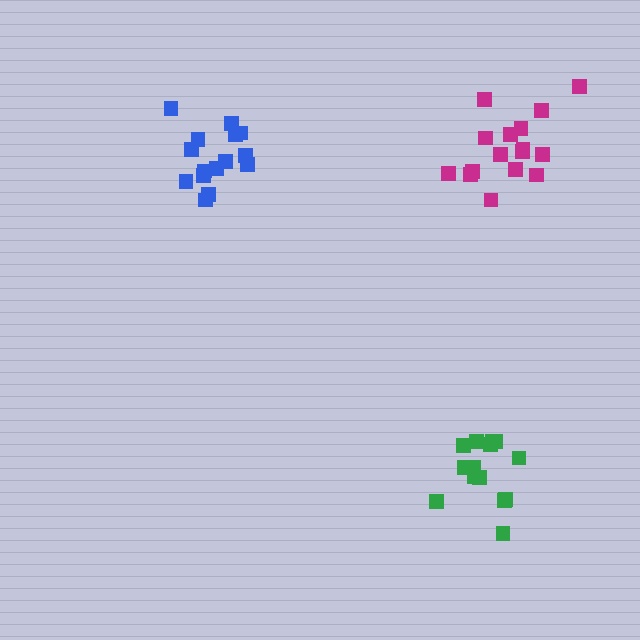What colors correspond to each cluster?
The clusters are colored: green, magenta, blue.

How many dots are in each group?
Group 1: 14 dots, Group 2: 16 dots, Group 3: 15 dots (45 total).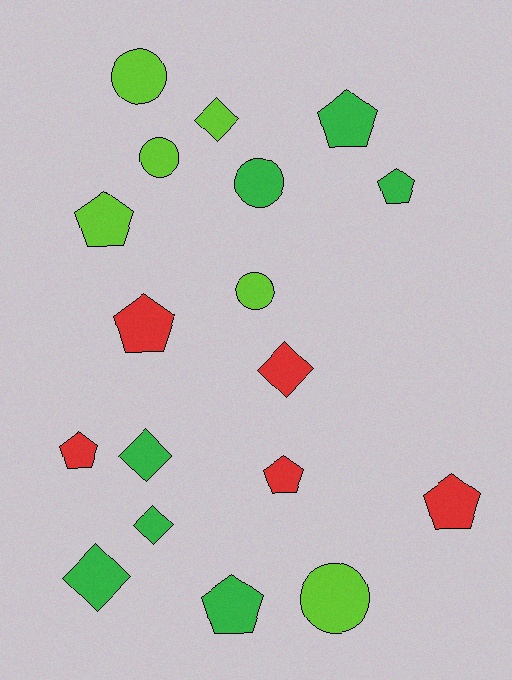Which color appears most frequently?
Green, with 7 objects.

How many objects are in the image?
There are 18 objects.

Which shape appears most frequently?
Pentagon, with 8 objects.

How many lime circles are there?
There are 4 lime circles.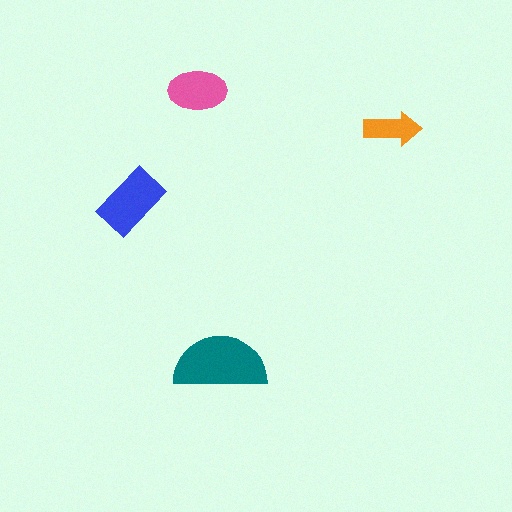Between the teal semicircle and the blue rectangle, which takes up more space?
The teal semicircle.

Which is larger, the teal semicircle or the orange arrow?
The teal semicircle.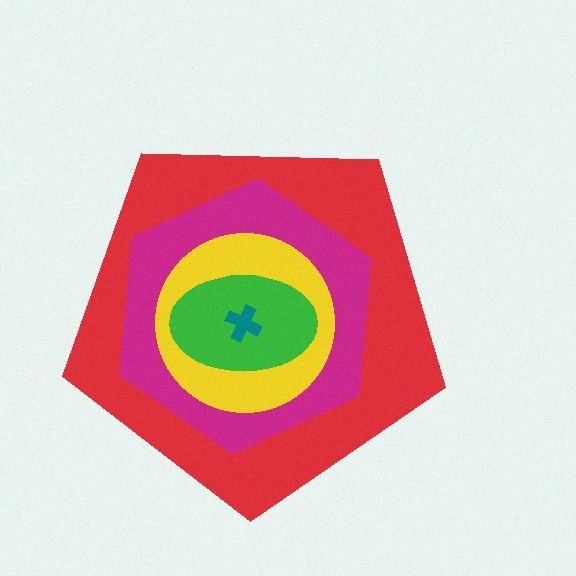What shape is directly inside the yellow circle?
The green ellipse.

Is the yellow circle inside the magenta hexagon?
Yes.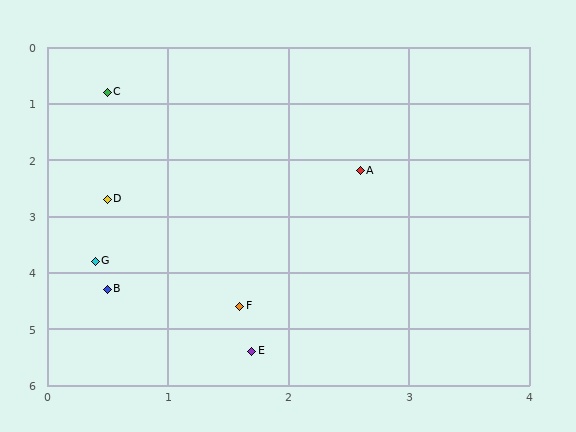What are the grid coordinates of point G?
Point G is at approximately (0.4, 3.8).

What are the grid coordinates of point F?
Point F is at approximately (1.6, 4.6).